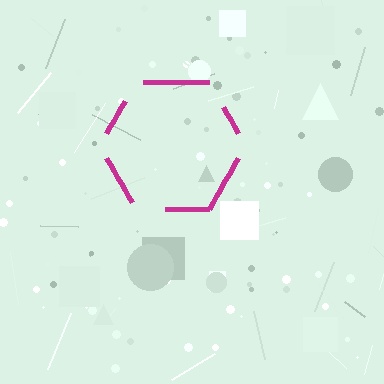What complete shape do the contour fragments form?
The contour fragments form a hexagon.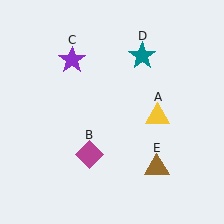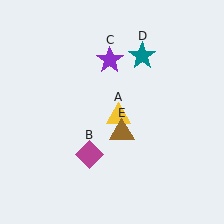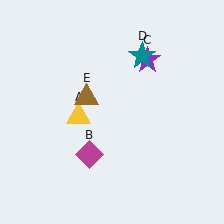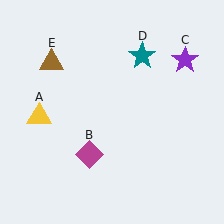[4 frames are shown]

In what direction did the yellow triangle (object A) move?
The yellow triangle (object A) moved left.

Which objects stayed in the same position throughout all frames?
Magenta diamond (object B) and teal star (object D) remained stationary.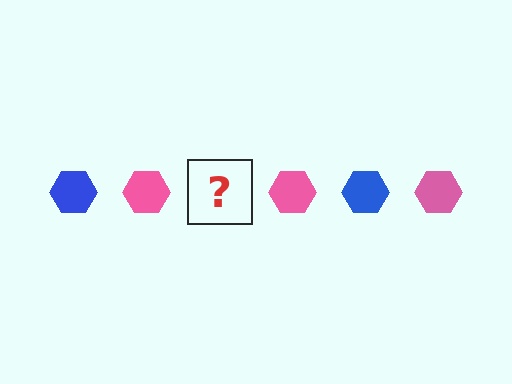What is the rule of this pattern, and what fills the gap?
The rule is that the pattern cycles through blue, pink hexagons. The gap should be filled with a blue hexagon.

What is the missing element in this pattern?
The missing element is a blue hexagon.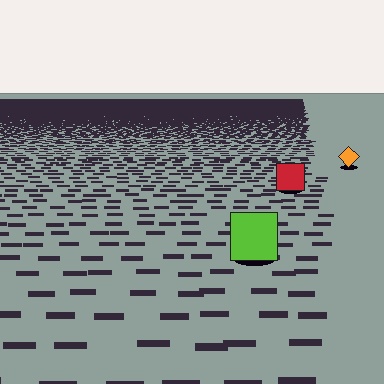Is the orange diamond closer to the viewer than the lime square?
No. The lime square is closer — you can tell from the texture gradient: the ground texture is coarser near it.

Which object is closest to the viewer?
The lime square is closest. The texture marks near it are larger and more spread out.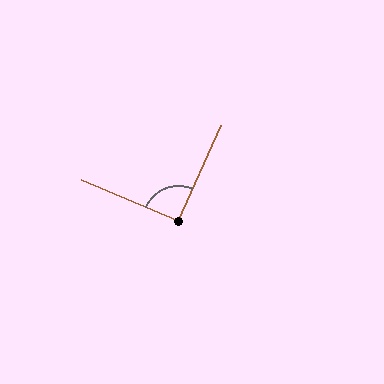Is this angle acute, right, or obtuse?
It is approximately a right angle.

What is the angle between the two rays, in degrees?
Approximately 91 degrees.